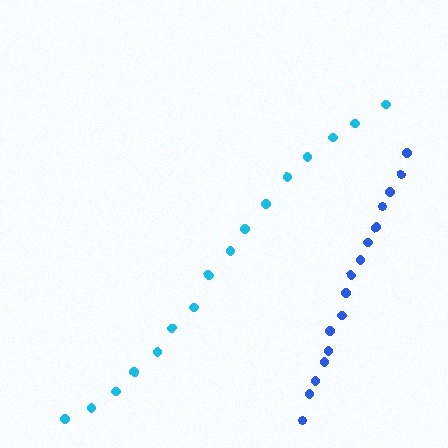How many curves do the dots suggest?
There are 2 distinct paths.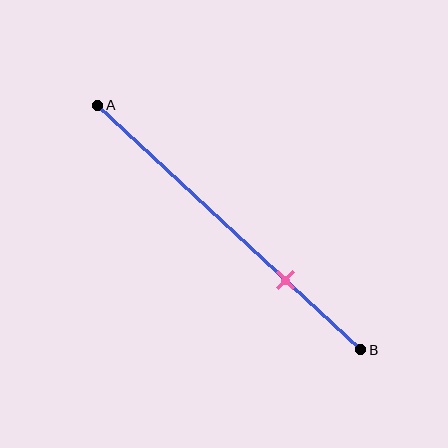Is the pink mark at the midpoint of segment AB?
No, the mark is at about 70% from A, not at the 50% midpoint.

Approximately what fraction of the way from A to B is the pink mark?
The pink mark is approximately 70% of the way from A to B.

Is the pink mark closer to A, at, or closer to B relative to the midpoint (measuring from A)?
The pink mark is closer to point B than the midpoint of segment AB.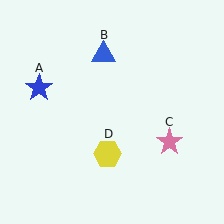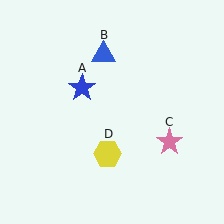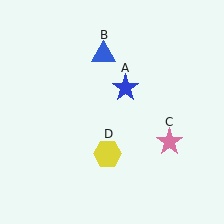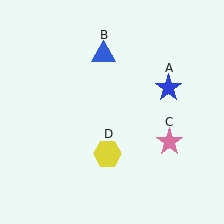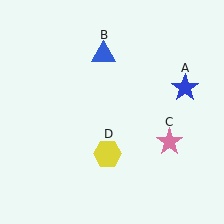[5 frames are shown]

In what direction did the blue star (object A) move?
The blue star (object A) moved right.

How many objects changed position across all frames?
1 object changed position: blue star (object A).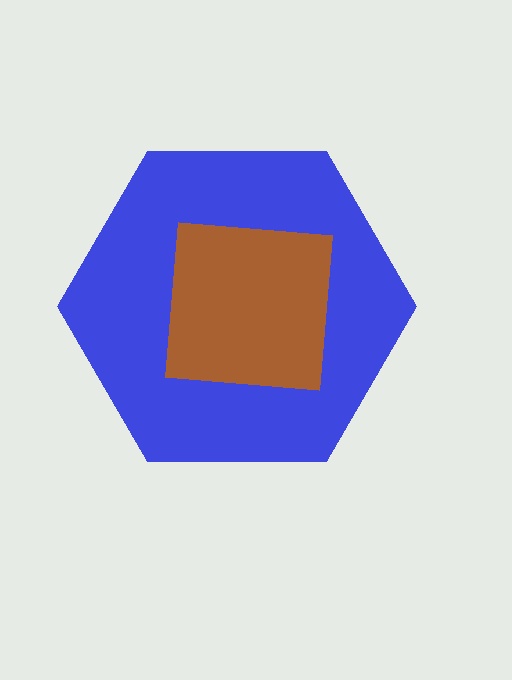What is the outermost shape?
The blue hexagon.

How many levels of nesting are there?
2.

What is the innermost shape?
The brown square.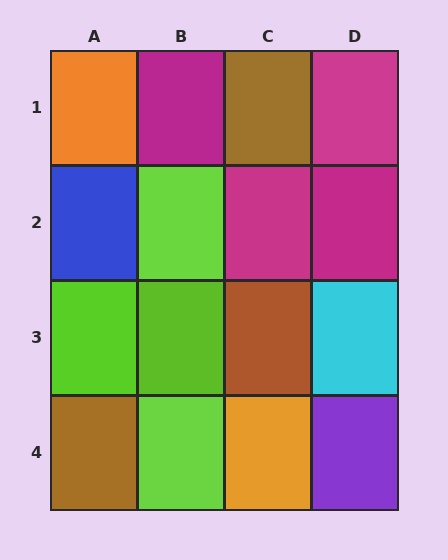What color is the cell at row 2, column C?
Magenta.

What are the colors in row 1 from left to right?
Orange, magenta, brown, magenta.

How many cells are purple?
1 cell is purple.